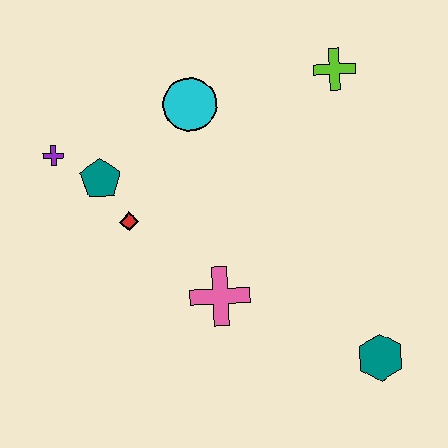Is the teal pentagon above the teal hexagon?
Yes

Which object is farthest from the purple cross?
The teal hexagon is farthest from the purple cross.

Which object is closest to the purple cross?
The teal pentagon is closest to the purple cross.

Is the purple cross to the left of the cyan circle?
Yes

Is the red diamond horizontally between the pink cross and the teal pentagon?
Yes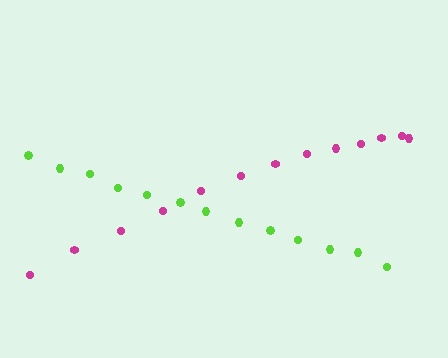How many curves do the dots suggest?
There are 2 distinct paths.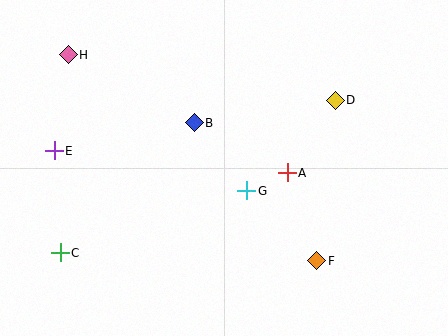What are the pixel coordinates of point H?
Point H is at (68, 55).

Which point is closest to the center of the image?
Point G at (247, 191) is closest to the center.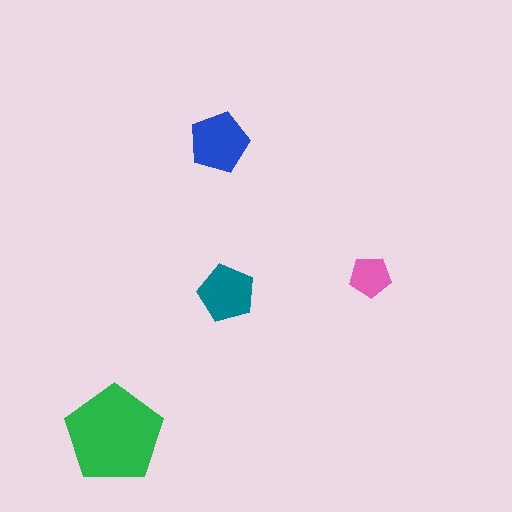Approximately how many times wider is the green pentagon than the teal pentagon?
About 1.5 times wider.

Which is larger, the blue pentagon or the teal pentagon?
The blue one.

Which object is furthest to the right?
The pink pentagon is rightmost.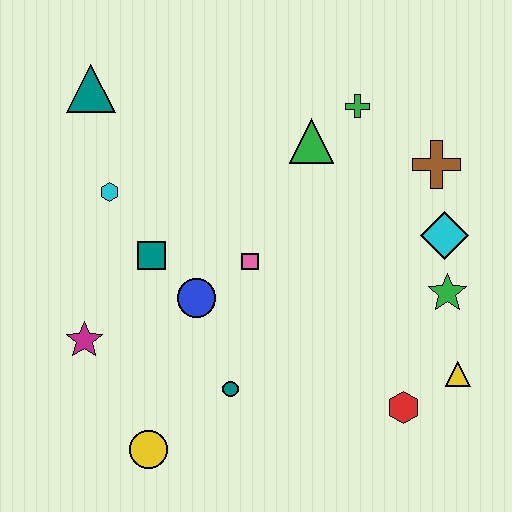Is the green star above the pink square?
No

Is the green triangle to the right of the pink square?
Yes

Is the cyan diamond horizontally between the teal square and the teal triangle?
No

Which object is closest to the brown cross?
The cyan diamond is closest to the brown cross.